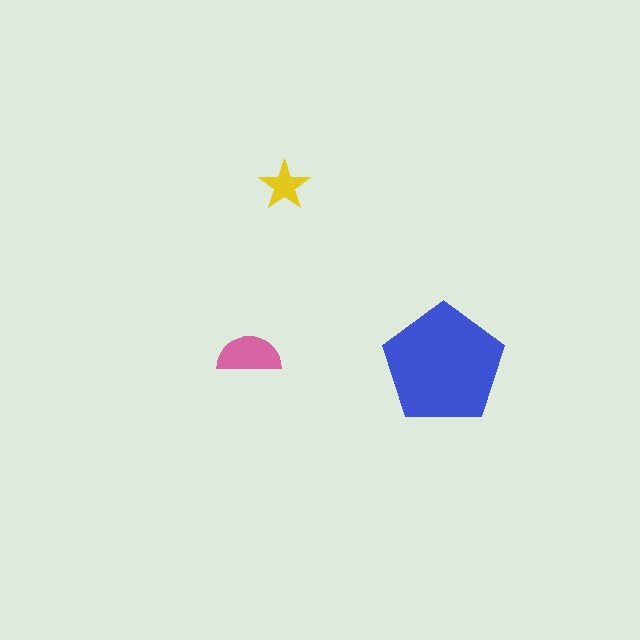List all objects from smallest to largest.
The yellow star, the pink semicircle, the blue pentagon.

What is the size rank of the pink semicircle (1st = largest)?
2nd.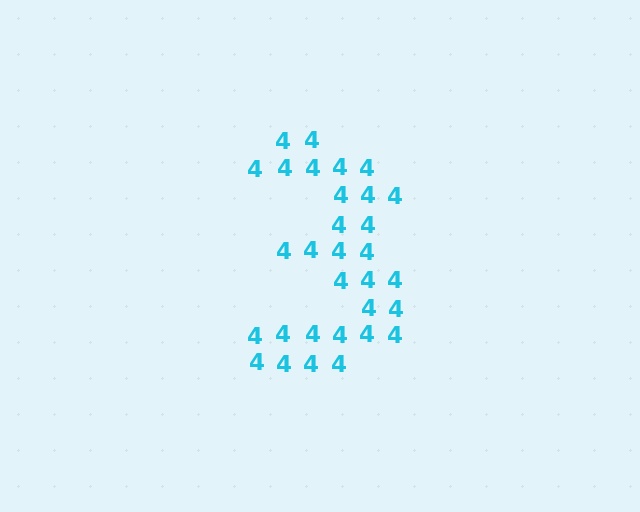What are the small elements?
The small elements are digit 4's.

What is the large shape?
The large shape is the digit 3.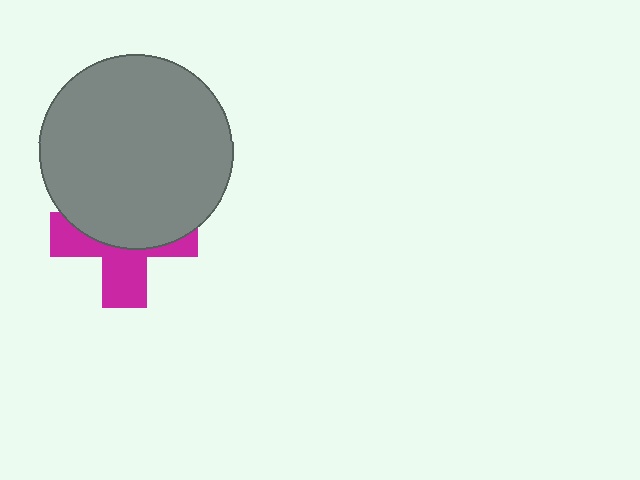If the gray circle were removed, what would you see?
You would see the complete magenta cross.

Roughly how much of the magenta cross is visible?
A small part of it is visible (roughly 45%).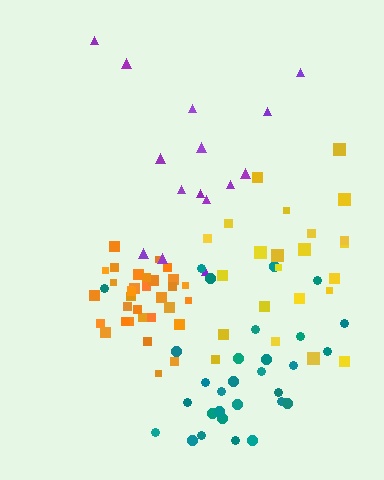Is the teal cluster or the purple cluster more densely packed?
Teal.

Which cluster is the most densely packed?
Orange.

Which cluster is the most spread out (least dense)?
Purple.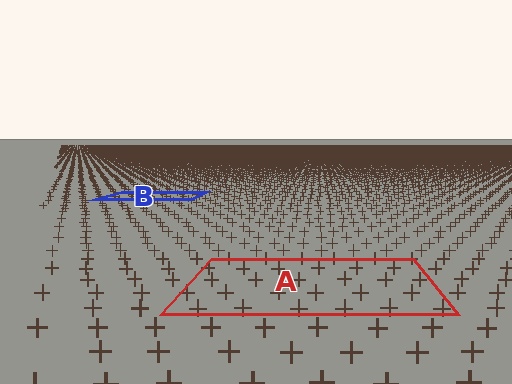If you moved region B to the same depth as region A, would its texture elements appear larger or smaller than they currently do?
They would appear larger. At a closer depth, the same texture elements are projected at a bigger on-screen size.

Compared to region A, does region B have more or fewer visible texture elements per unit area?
Region B has more texture elements per unit area — they are packed more densely because it is farther away.